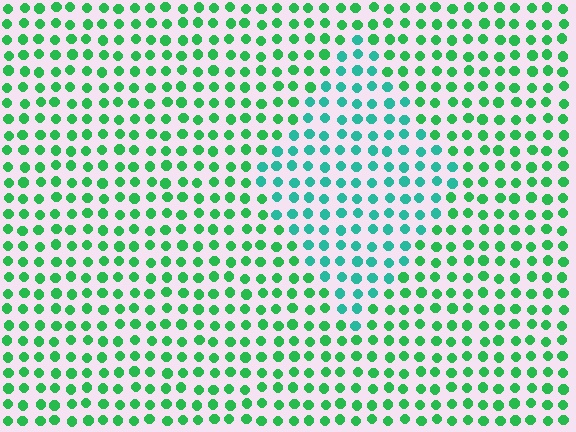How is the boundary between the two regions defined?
The boundary is defined purely by a slight shift in hue (about 33 degrees). Spacing, size, and orientation are identical on both sides.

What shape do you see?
I see a diamond.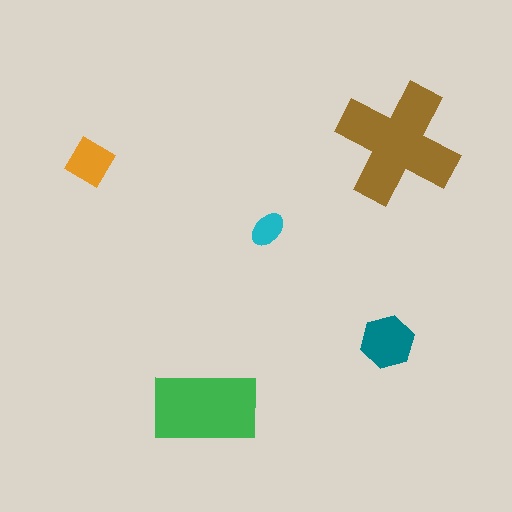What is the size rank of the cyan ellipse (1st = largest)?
5th.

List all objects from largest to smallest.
The brown cross, the green rectangle, the teal hexagon, the orange diamond, the cyan ellipse.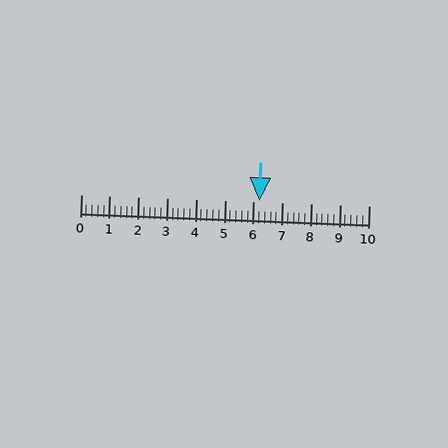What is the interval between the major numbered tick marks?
The major tick marks are spaced 1 units apart.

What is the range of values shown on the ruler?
The ruler shows values from 0 to 10.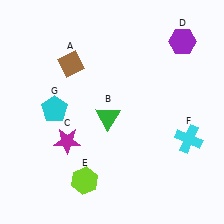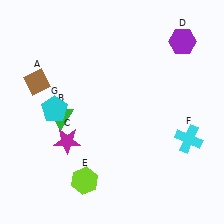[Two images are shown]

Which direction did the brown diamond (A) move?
The brown diamond (A) moved left.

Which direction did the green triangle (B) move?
The green triangle (B) moved left.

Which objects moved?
The objects that moved are: the brown diamond (A), the green triangle (B).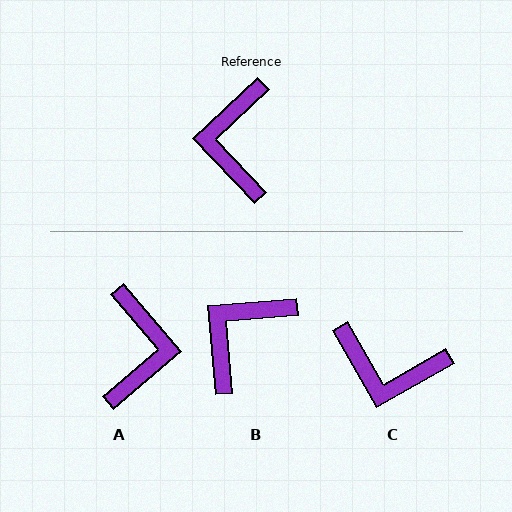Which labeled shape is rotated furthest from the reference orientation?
A, about 177 degrees away.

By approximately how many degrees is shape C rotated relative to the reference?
Approximately 76 degrees counter-clockwise.